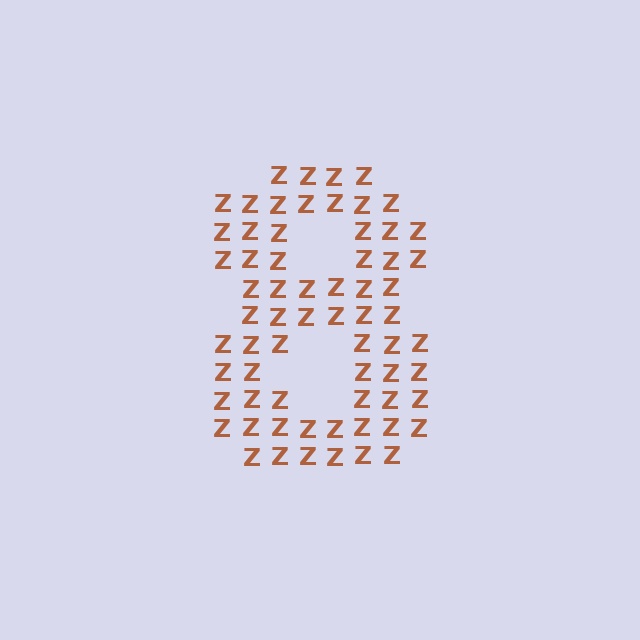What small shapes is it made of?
It is made of small letter Z's.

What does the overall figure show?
The overall figure shows the digit 8.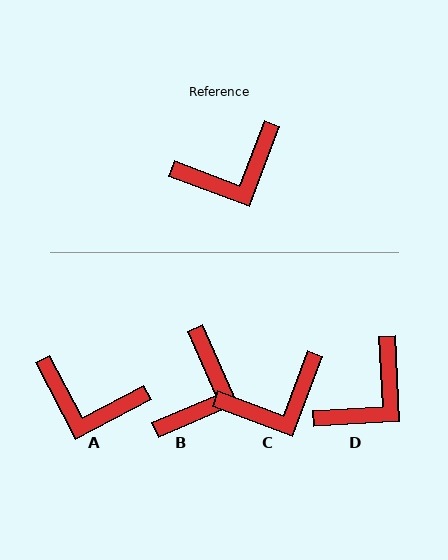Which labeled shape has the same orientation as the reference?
C.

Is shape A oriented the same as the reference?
No, it is off by about 42 degrees.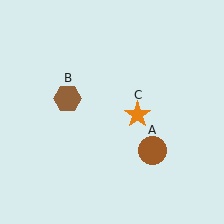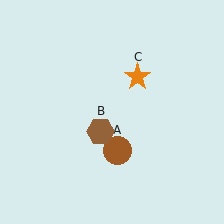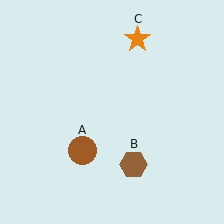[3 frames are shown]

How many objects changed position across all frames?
3 objects changed position: brown circle (object A), brown hexagon (object B), orange star (object C).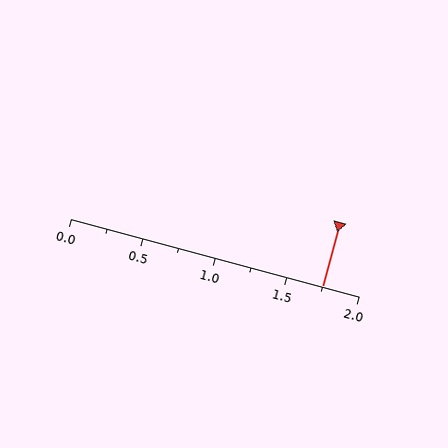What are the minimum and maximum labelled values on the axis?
The axis runs from 0.0 to 2.0.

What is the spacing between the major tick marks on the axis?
The major ticks are spaced 0.5 apart.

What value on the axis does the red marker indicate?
The marker indicates approximately 1.75.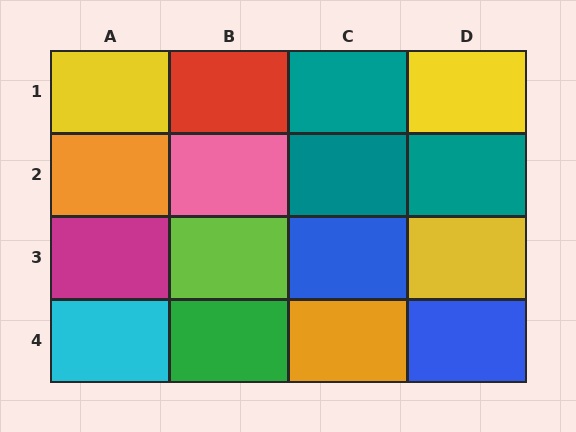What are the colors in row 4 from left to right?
Cyan, green, orange, blue.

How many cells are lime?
1 cell is lime.